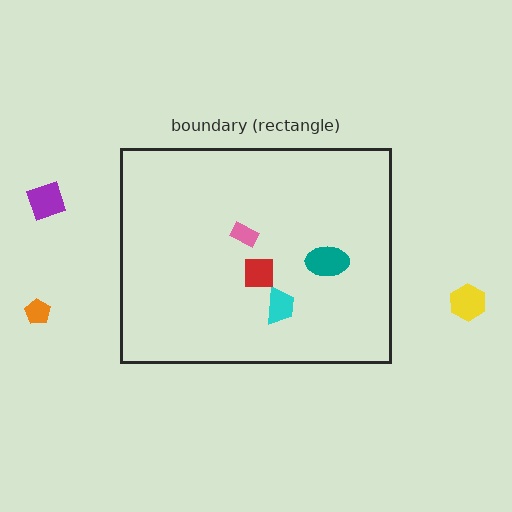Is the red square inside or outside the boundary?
Inside.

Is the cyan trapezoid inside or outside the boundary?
Inside.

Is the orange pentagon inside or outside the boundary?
Outside.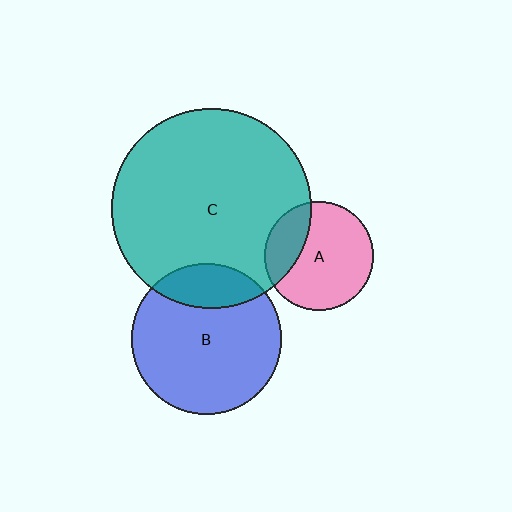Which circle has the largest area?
Circle C (teal).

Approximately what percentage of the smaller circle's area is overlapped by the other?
Approximately 20%.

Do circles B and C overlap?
Yes.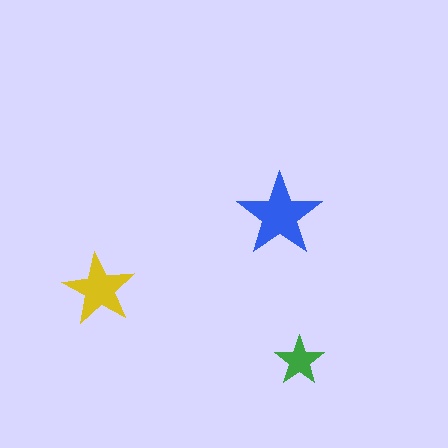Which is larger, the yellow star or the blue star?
The blue one.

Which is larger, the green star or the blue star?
The blue one.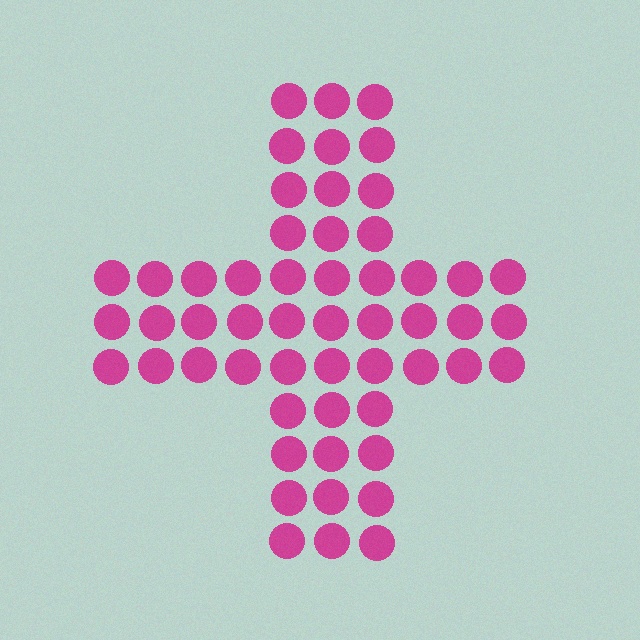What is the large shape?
The large shape is a cross.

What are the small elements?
The small elements are circles.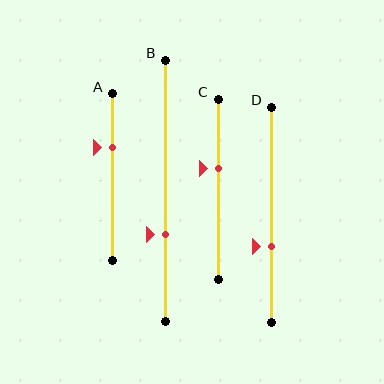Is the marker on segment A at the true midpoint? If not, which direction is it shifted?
No, the marker on segment A is shifted upward by about 18% of the segment length.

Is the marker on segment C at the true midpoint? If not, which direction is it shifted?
No, the marker on segment C is shifted upward by about 12% of the segment length.